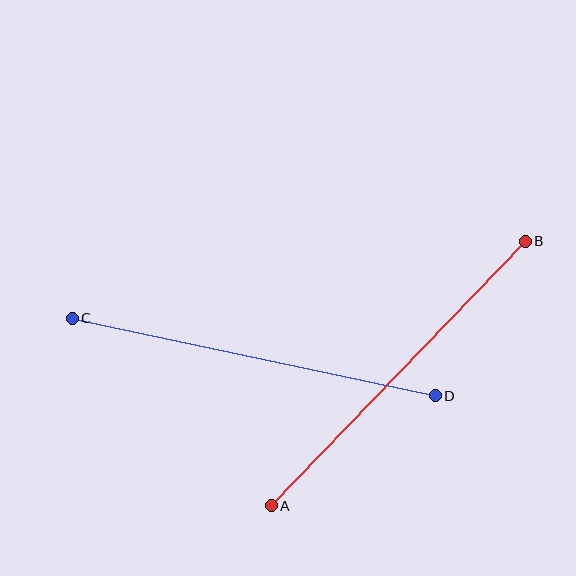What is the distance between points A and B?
The distance is approximately 366 pixels.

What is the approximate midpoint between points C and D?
The midpoint is at approximately (254, 357) pixels.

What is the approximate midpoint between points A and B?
The midpoint is at approximately (398, 373) pixels.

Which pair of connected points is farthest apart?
Points C and D are farthest apart.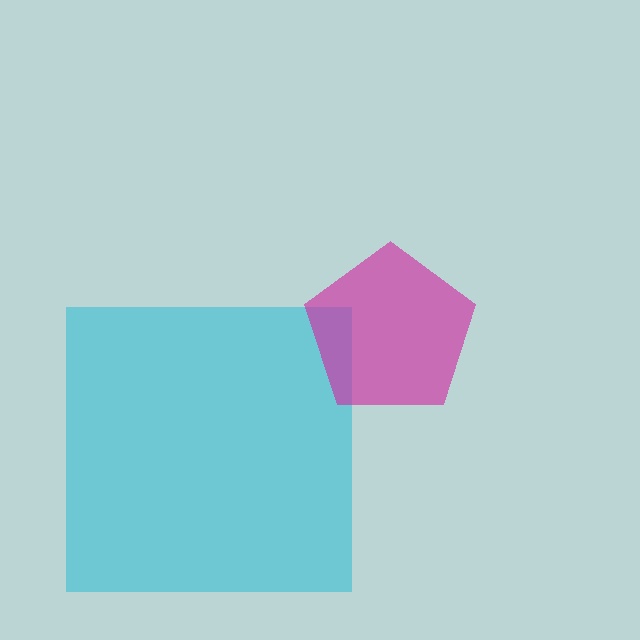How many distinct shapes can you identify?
There are 2 distinct shapes: a cyan square, a magenta pentagon.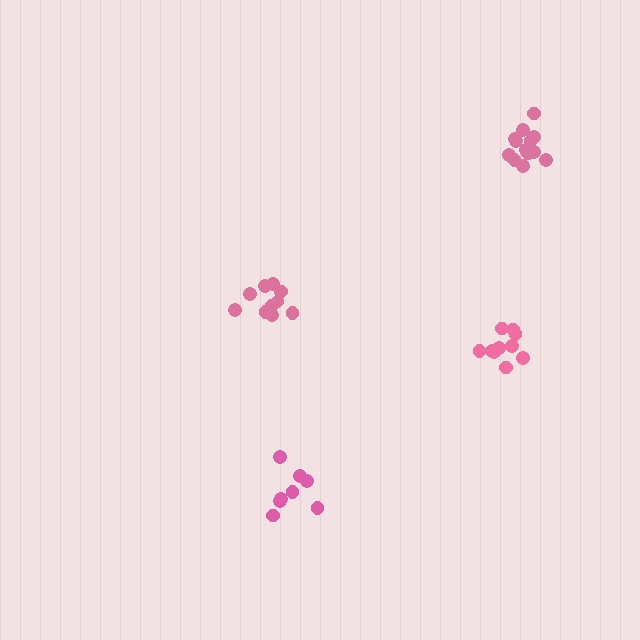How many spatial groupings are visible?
There are 4 spatial groupings.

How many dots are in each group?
Group 1: 10 dots, Group 2: 13 dots, Group 3: 10 dots, Group 4: 8 dots (41 total).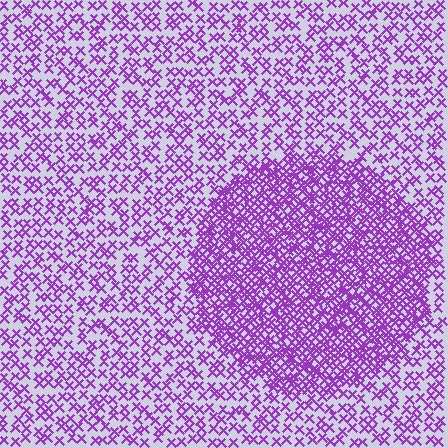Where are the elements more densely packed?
The elements are more densely packed inside the circle boundary.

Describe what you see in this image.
The image contains small purple elements arranged at two different densities. A circle-shaped region is visible where the elements are more densely packed than the surrounding area.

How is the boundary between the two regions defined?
The boundary is defined by a change in element density (approximately 2.2x ratio). All elements are the same color, size, and shape.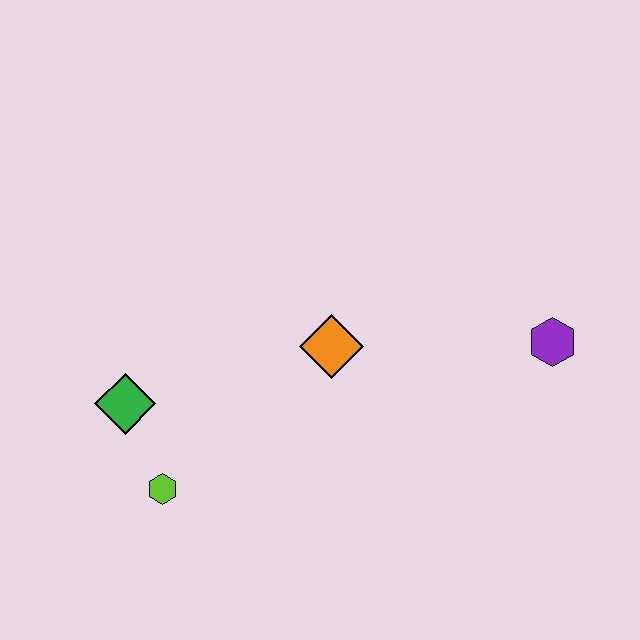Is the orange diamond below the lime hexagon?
No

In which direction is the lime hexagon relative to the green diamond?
The lime hexagon is below the green diamond.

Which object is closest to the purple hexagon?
The orange diamond is closest to the purple hexagon.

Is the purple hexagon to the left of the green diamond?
No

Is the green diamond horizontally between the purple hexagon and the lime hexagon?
No